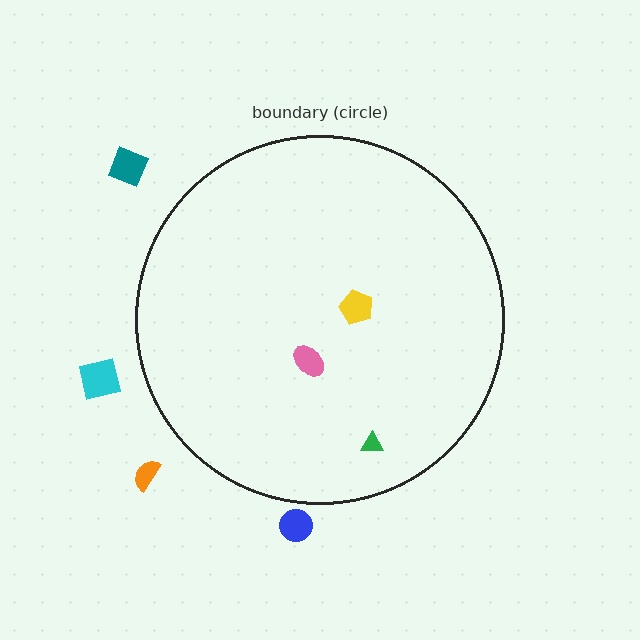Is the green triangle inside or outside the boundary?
Inside.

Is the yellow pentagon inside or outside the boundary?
Inside.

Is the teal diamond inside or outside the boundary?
Outside.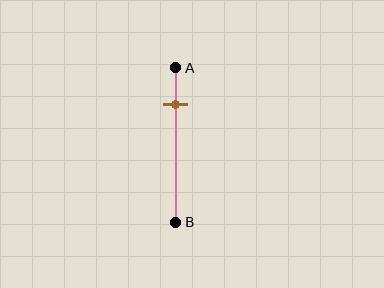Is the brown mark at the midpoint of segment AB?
No, the mark is at about 25% from A, not at the 50% midpoint.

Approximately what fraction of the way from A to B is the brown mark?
The brown mark is approximately 25% of the way from A to B.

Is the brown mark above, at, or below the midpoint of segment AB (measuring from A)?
The brown mark is above the midpoint of segment AB.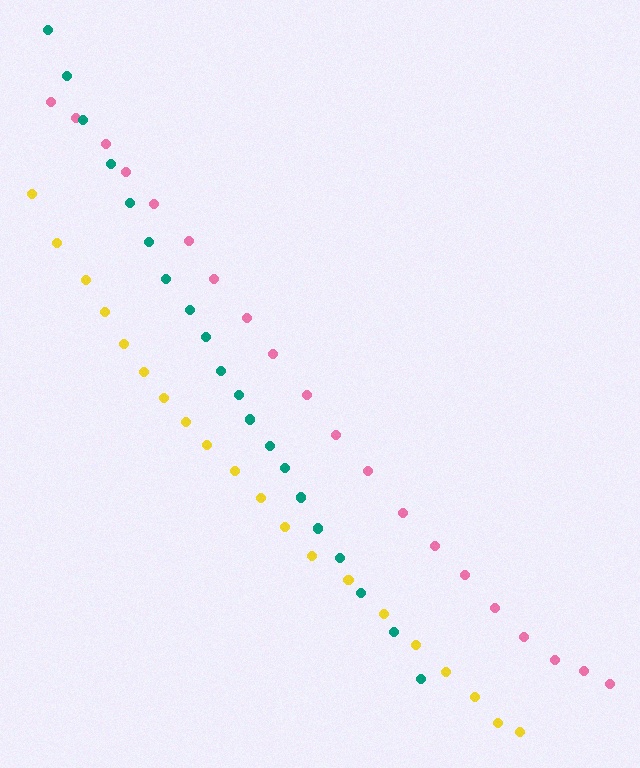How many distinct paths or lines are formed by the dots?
There are 3 distinct paths.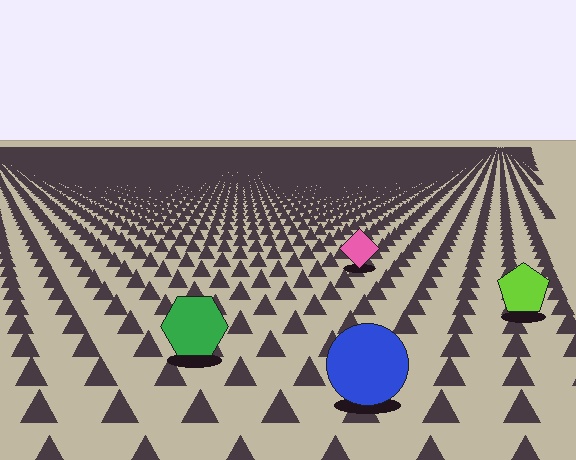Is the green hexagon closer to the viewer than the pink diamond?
Yes. The green hexagon is closer — you can tell from the texture gradient: the ground texture is coarser near it.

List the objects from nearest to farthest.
From nearest to farthest: the blue circle, the green hexagon, the lime pentagon, the pink diamond.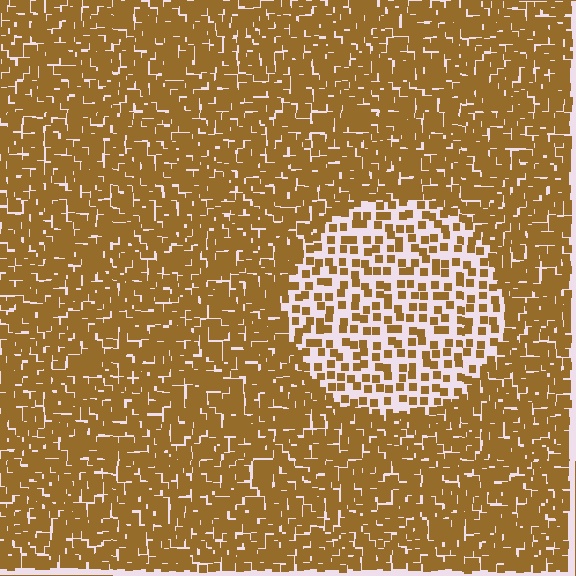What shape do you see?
I see a circle.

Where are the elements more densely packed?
The elements are more densely packed outside the circle boundary.